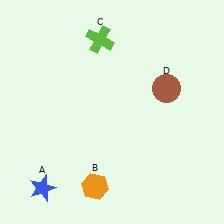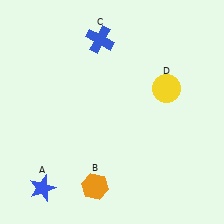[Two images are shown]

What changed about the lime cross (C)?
In Image 1, C is lime. In Image 2, it changed to blue.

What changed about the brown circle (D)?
In Image 1, D is brown. In Image 2, it changed to yellow.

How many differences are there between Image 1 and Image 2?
There are 2 differences between the two images.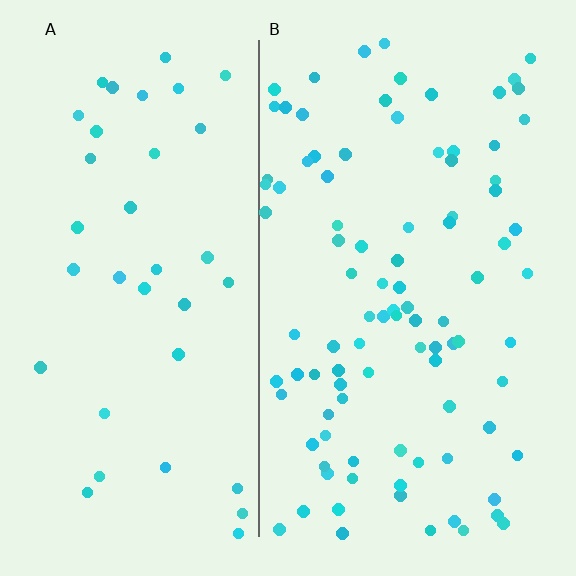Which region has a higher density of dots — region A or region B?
B (the right).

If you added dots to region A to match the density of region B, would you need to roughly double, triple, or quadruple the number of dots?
Approximately triple.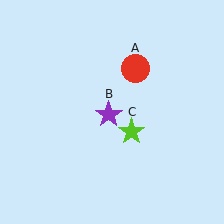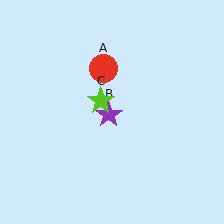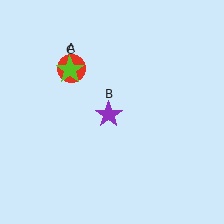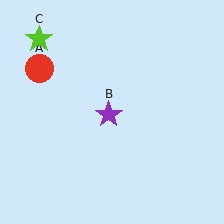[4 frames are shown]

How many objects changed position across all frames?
2 objects changed position: red circle (object A), lime star (object C).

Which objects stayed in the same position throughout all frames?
Purple star (object B) remained stationary.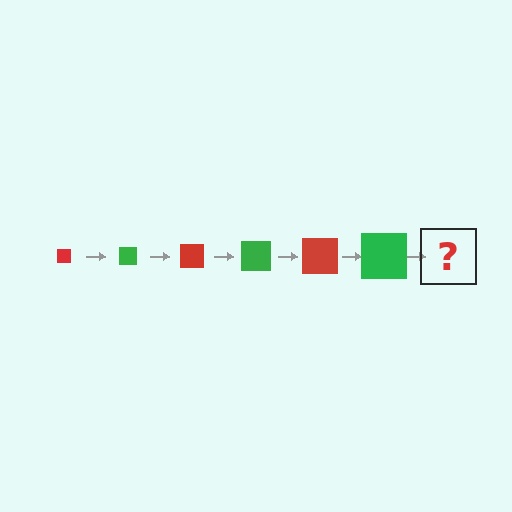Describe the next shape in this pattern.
It should be a red square, larger than the previous one.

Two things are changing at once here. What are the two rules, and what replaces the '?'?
The two rules are that the square grows larger each step and the color cycles through red and green. The '?' should be a red square, larger than the previous one.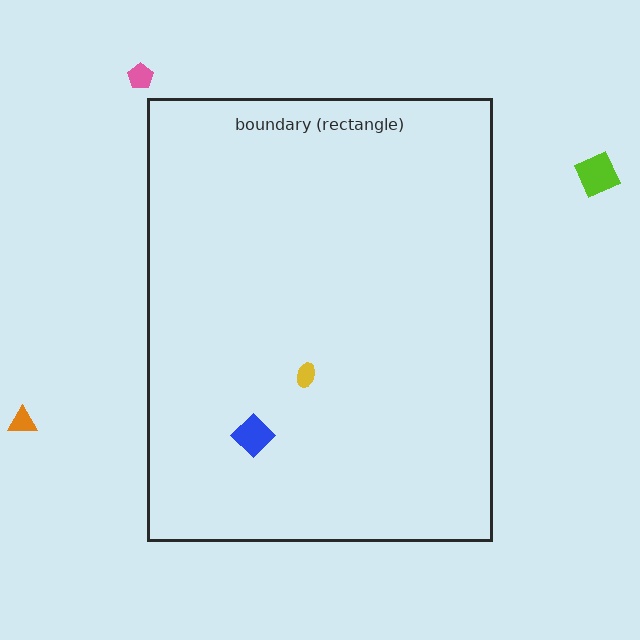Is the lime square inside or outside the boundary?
Outside.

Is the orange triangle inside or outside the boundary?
Outside.